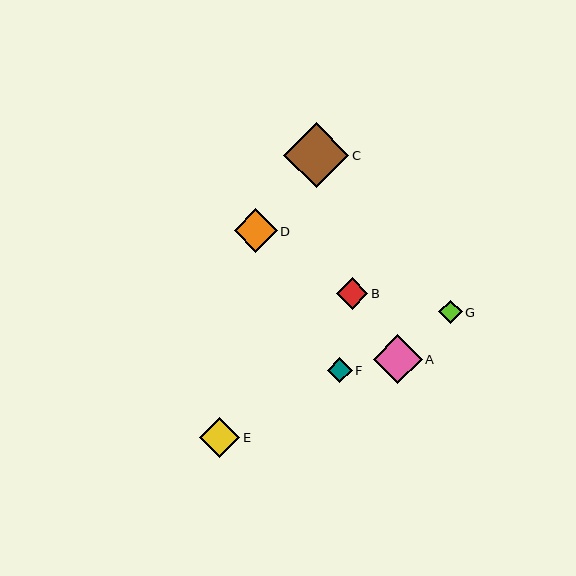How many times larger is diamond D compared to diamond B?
Diamond D is approximately 1.4 times the size of diamond B.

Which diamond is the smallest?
Diamond G is the smallest with a size of approximately 24 pixels.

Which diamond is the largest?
Diamond C is the largest with a size of approximately 65 pixels.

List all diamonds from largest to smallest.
From largest to smallest: C, A, D, E, B, F, G.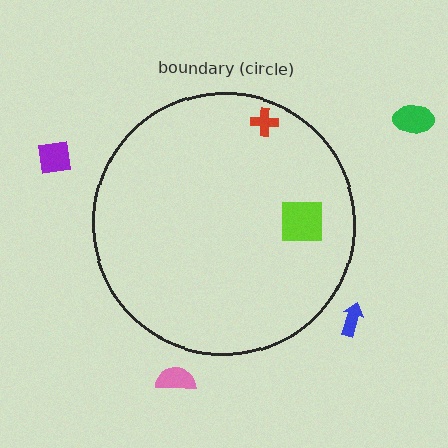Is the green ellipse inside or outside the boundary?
Outside.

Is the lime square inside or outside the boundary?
Inside.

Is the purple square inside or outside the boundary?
Outside.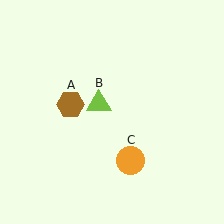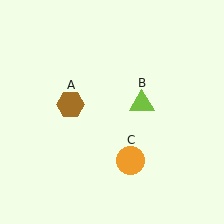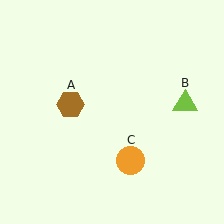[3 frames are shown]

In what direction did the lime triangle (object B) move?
The lime triangle (object B) moved right.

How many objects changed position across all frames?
1 object changed position: lime triangle (object B).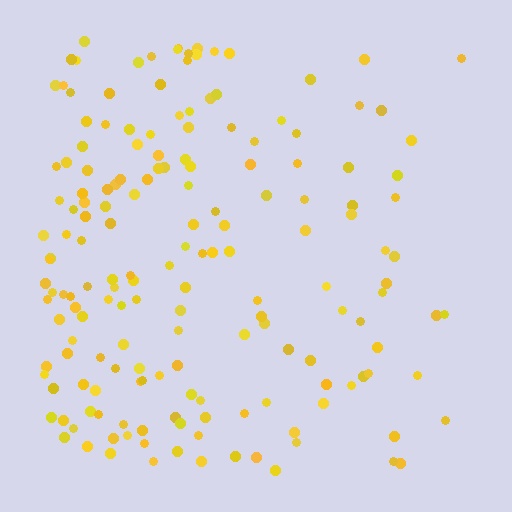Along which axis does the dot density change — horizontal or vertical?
Horizontal.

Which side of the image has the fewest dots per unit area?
The right.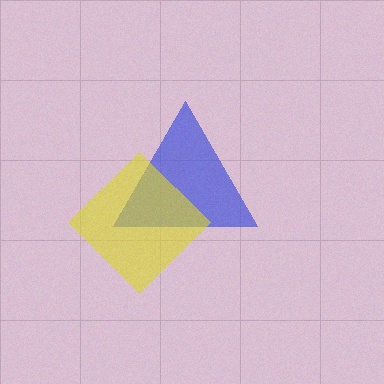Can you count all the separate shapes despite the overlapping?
Yes, there are 2 separate shapes.